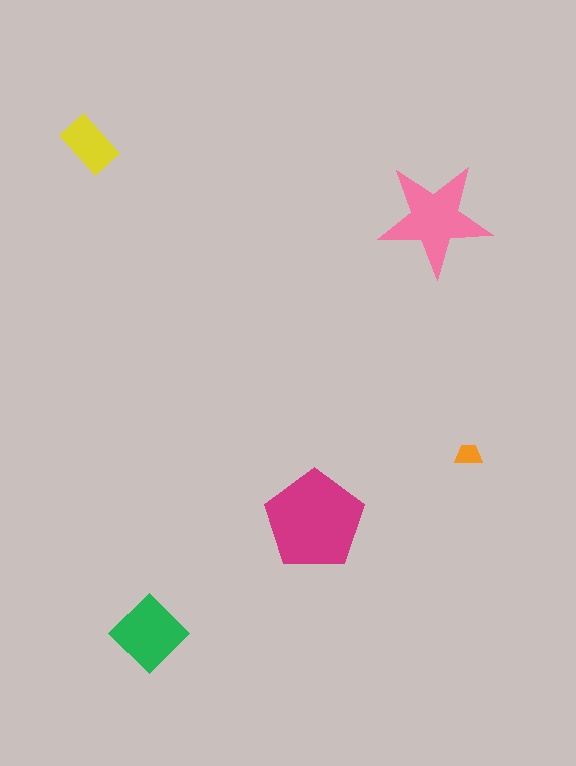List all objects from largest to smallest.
The magenta pentagon, the pink star, the green diamond, the yellow rectangle, the orange trapezoid.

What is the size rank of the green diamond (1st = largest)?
3rd.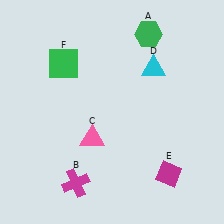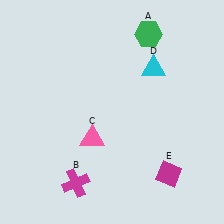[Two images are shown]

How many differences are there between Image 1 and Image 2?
There is 1 difference between the two images.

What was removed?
The green square (F) was removed in Image 2.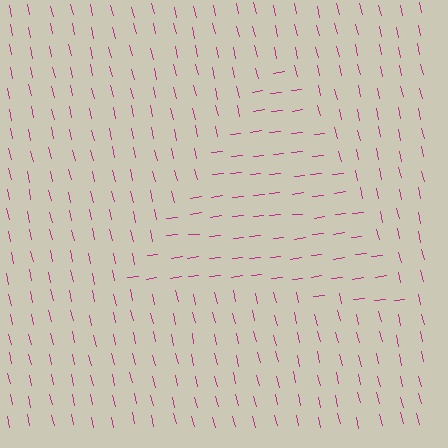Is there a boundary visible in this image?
Yes, there is a texture boundary formed by a change in line orientation.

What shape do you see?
I see a triangle.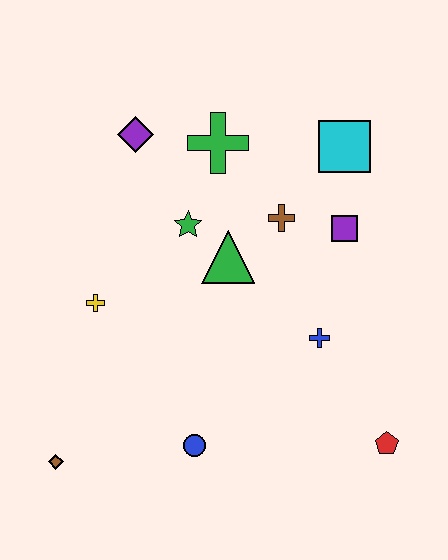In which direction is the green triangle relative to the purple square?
The green triangle is to the left of the purple square.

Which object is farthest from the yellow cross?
The red pentagon is farthest from the yellow cross.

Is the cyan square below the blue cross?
No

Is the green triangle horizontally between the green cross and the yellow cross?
No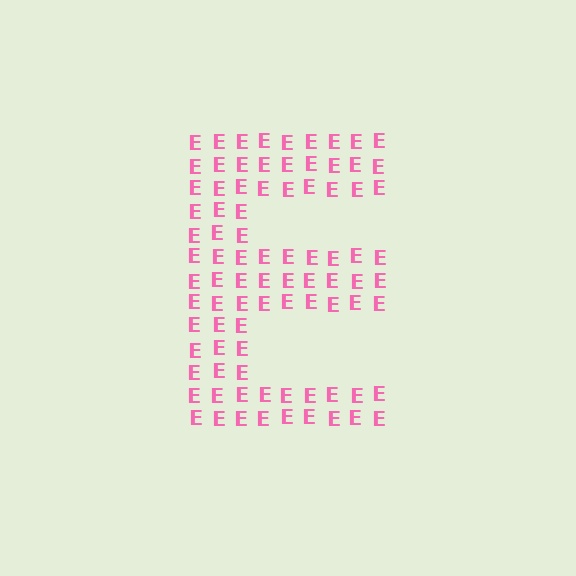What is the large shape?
The large shape is the letter E.